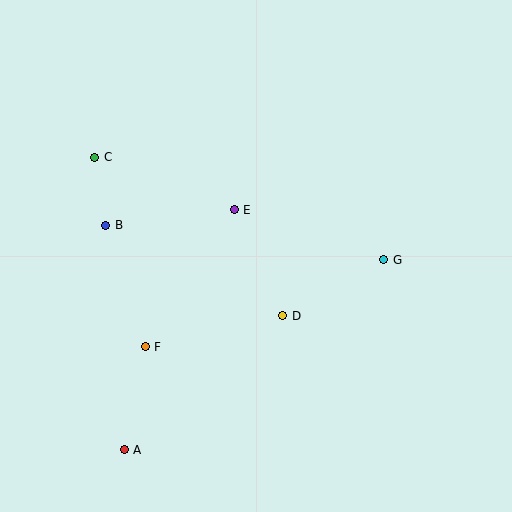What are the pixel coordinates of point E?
Point E is at (234, 210).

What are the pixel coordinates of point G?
Point G is at (384, 260).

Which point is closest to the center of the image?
Point E at (234, 210) is closest to the center.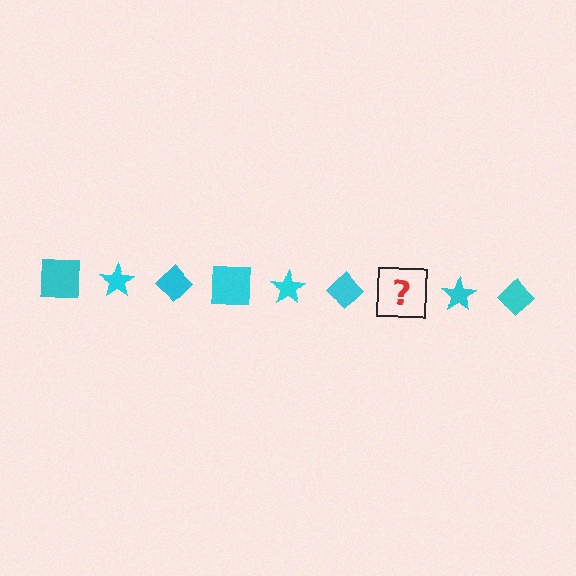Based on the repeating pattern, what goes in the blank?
The blank should be a cyan square.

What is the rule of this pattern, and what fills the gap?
The rule is that the pattern cycles through square, star, diamond shapes in cyan. The gap should be filled with a cyan square.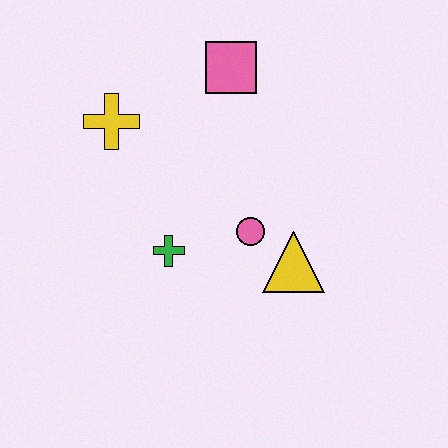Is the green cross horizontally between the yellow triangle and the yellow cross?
Yes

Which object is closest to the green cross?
The pink circle is closest to the green cross.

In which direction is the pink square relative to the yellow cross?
The pink square is to the right of the yellow cross.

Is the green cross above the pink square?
No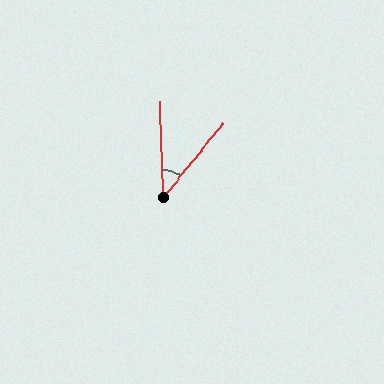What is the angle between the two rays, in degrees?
Approximately 40 degrees.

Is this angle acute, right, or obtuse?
It is acute.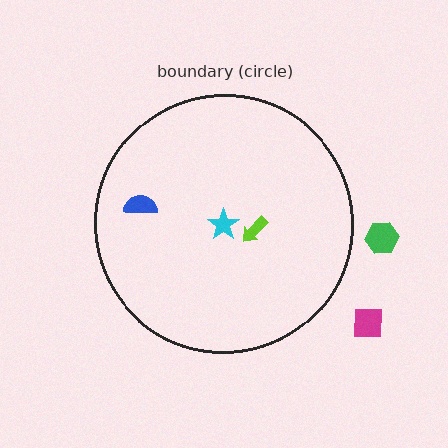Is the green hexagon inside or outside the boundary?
Outside.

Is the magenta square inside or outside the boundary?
Outside.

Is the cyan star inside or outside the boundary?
Inside.